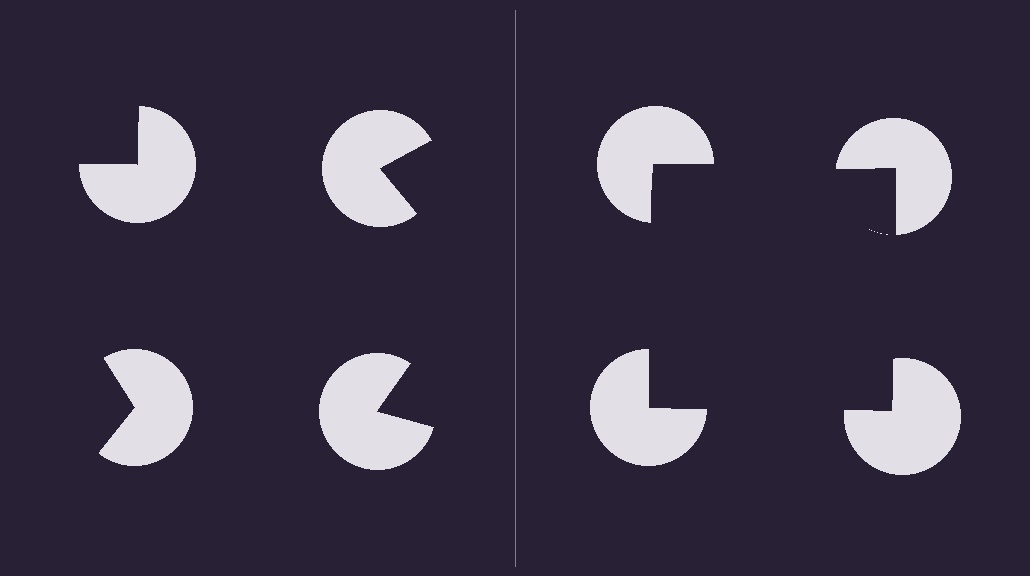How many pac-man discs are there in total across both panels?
8 — 4 on each side.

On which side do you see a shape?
An illusory square appears on the right side. On the left side the wedge cuts are rotated, so no coherent shape forms.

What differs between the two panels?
The pac-man discs are positioned identically on both sides; only the wedge orientations differ. On the right they align to a square; on the left they are misaligned.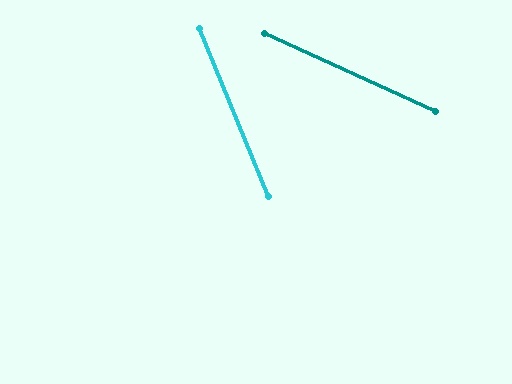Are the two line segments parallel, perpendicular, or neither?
Neither parallel nor perpendicular — they differ by about 43°.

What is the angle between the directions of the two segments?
Approximately 43 degrees.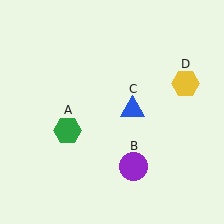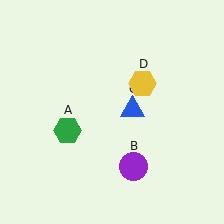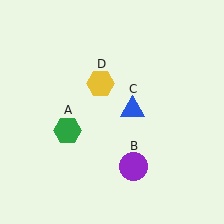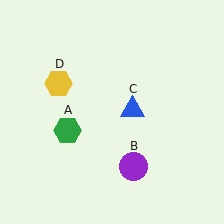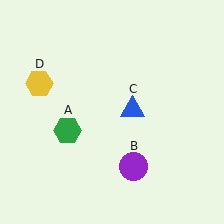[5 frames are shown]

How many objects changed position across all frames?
1 object changed position: yellow hexagon (object D).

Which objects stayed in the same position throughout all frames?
Green hexagon (object A) and purple circle (object B) and blue triangle (object C) remained stationary.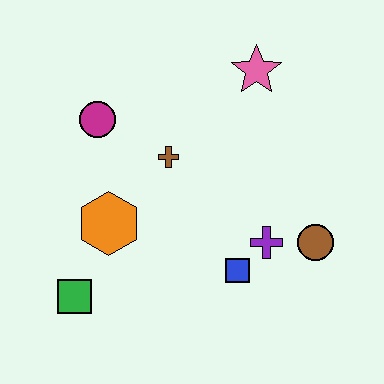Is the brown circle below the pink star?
Yes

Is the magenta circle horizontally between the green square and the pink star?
Yes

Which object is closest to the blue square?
The purple cross is closest to the blue square.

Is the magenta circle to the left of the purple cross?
Yes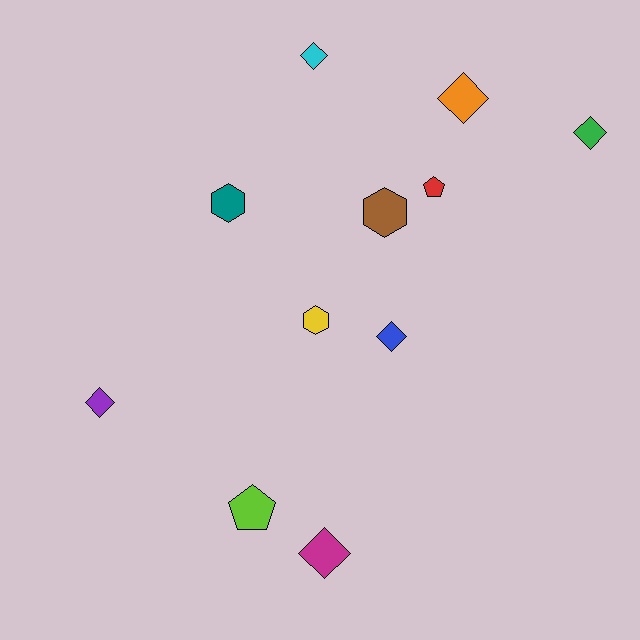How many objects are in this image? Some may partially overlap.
There are 11 objects.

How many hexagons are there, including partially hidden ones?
There are 3 hexagons.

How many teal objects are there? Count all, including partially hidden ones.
There is 1 teal object.